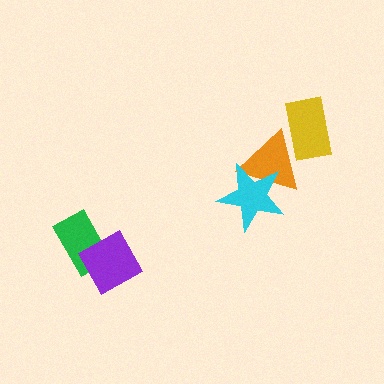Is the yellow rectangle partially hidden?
No, no other shape covers it.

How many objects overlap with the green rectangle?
1 object overlaps with the green rectangle.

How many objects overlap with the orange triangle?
2 objects overlap with the orange triangle.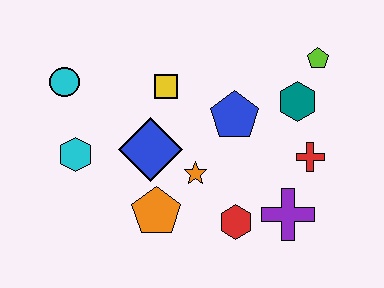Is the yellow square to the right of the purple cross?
No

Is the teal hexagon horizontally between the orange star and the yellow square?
No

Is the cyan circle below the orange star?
No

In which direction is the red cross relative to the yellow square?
The red cross is to the right of the yellow square.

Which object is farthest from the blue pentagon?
The cyan circle is farthest from the blue pentagon.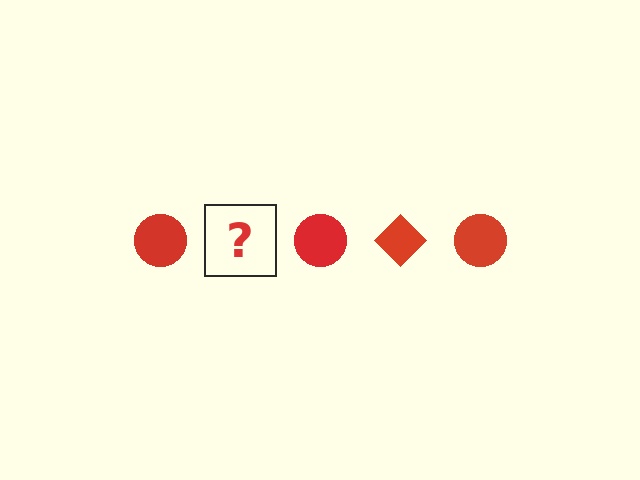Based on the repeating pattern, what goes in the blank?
The blank should be a red diamond.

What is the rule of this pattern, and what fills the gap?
The rule is that the pattern cycles through circle, diamond shapes in red. The gap should be filled with a red diamond.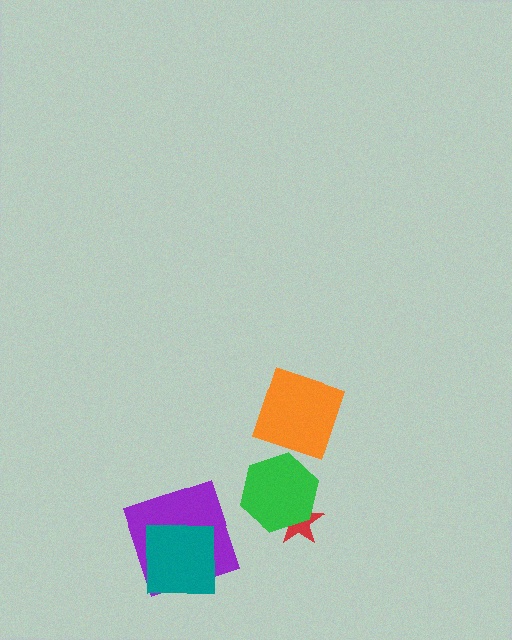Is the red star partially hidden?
Yes, it is partially covered by another shape.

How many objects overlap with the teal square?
1 object overlaps with the teal square.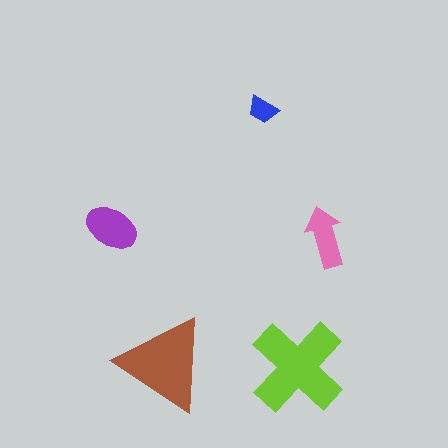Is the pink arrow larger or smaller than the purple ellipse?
Smaller.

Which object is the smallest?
The blue trapezoid.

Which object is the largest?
The lime cross.